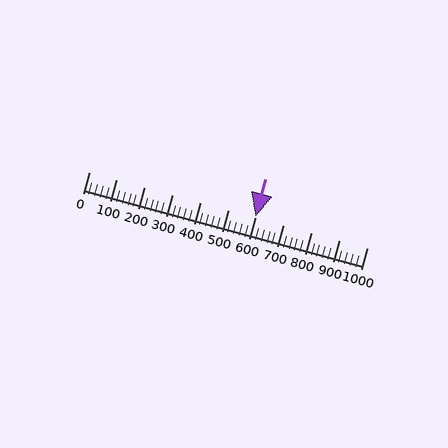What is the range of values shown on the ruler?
The ruler shows values from 0 to 1000.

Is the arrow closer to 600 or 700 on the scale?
The arrow is closer to 600.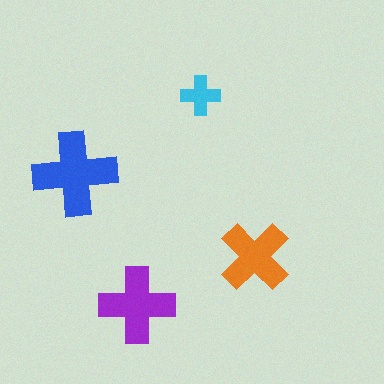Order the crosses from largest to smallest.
the blue one, the purple one, the orange one, the cyan one.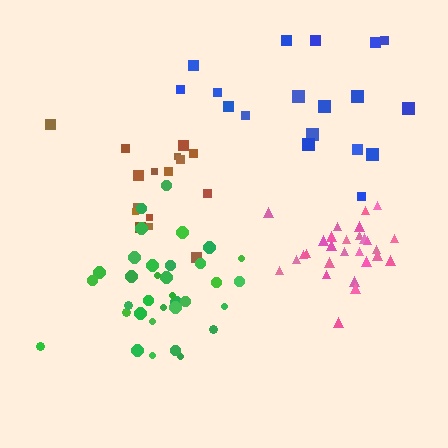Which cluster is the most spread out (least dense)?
Blue.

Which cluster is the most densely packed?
Pink.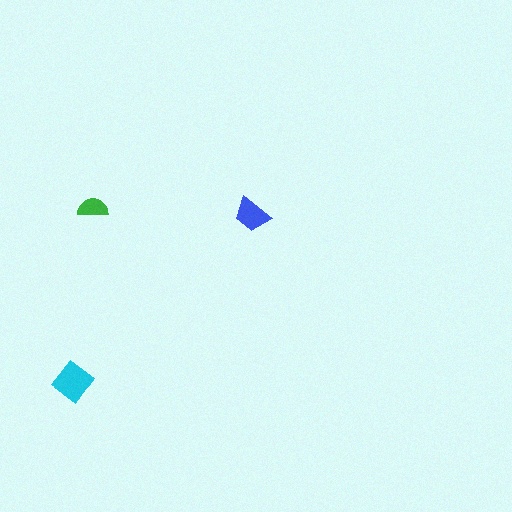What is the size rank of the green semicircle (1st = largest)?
3rd.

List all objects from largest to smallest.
The cyan diamond, the blue trapezoid, the green semicircle.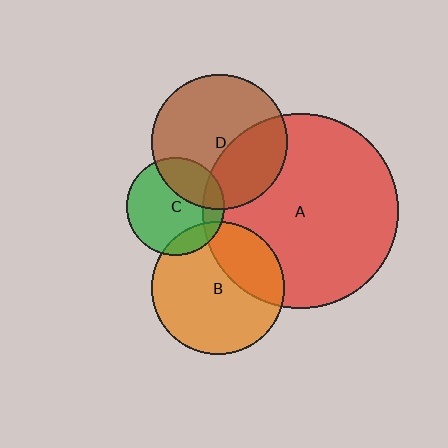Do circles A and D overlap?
Yes.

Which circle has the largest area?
Circle A (red).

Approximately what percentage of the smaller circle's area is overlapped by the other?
Approximately 35%.